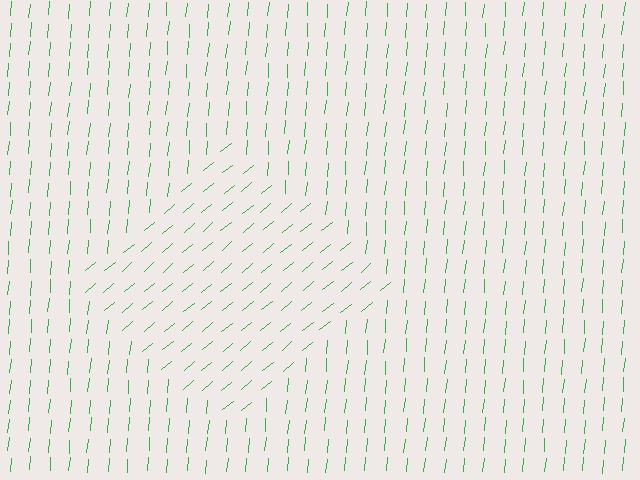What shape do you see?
I see a diamond.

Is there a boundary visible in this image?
Yes, there is a texture boundary formed by a change in line orientation.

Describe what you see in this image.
The image is filled with small green line segments. A diamond region in the image has lines oriented differently from the surrounding lines, creating a visible texture boundary.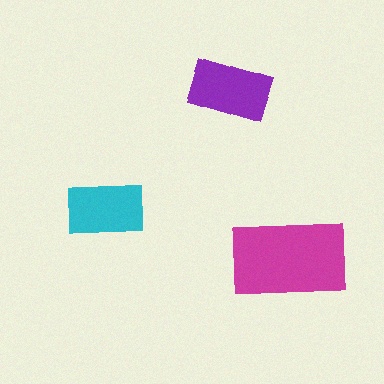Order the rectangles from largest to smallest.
the magenta one, the purple one, the cyan one.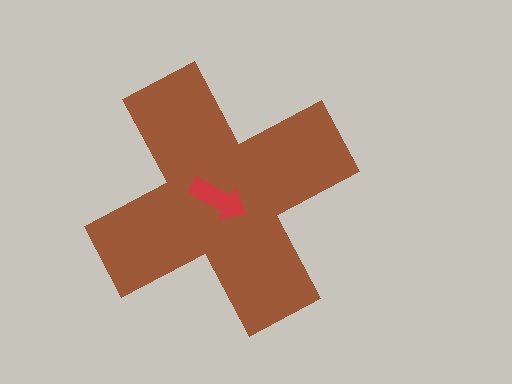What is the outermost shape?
The brown cross.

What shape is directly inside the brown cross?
The red arrow.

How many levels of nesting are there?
2.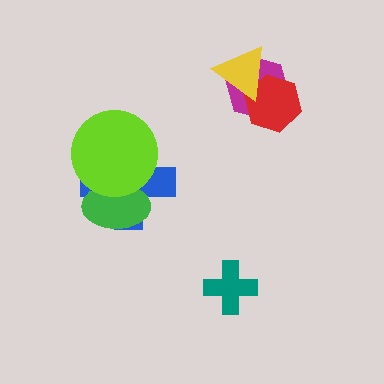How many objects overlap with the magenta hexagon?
2 objects overlap with the magenta hexagon.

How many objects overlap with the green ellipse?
2 objects overlap with the green ellipse.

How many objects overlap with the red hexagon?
2 objects overlap with the red hexagon.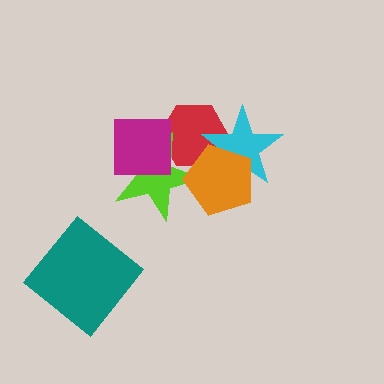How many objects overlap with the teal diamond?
0 objects overlap with the teal diamond.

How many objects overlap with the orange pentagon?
3 objects overlap with the orange pentagon.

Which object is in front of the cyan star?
The orange pentagon is in front of the cyan star.